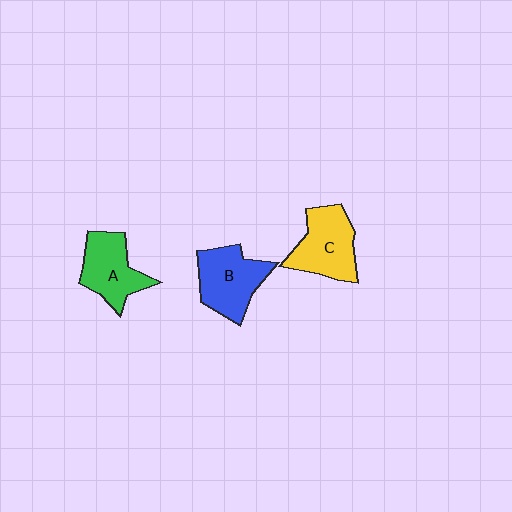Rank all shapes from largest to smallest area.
From largest to smallest: B (blue), C (yellow), A (green).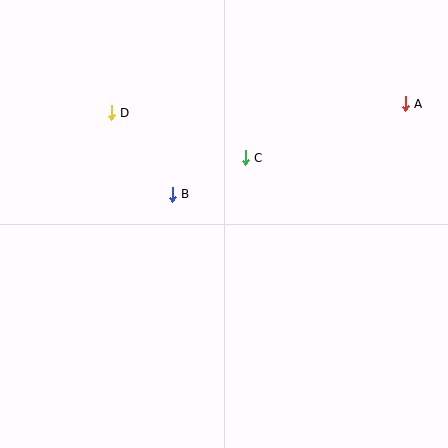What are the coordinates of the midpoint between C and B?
The midpoint between C and B is at (209, 176).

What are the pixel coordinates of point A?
Point A is at (405, 104).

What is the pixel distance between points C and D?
The distance between C and D is 141 pixels.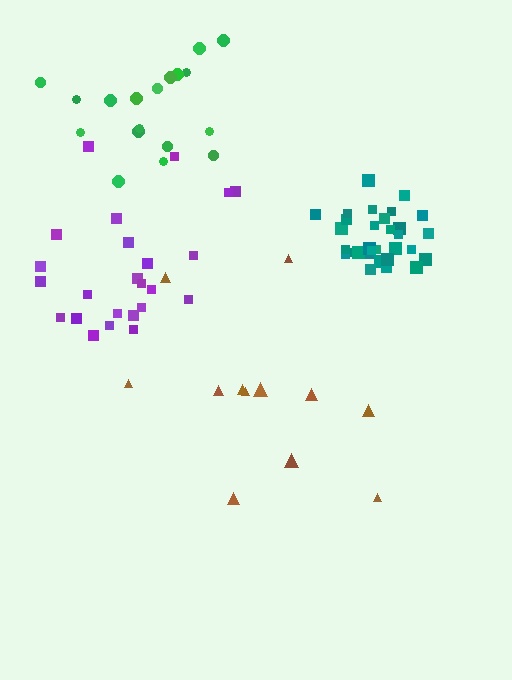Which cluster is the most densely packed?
Teal.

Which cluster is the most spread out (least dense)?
Brown.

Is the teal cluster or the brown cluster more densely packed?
Teal.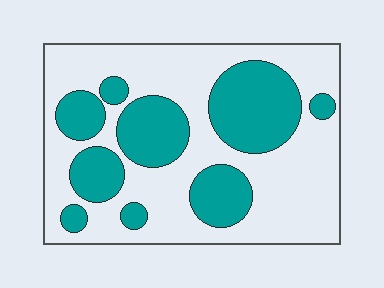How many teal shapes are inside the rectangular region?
9.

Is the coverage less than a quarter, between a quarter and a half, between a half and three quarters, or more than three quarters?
Between a quarter and a half.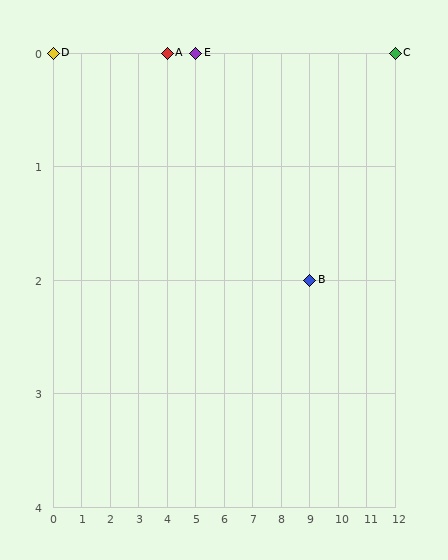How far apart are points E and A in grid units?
Points E and A are 1 column apart.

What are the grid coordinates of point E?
Point E is at grid coordinates (5, 0).